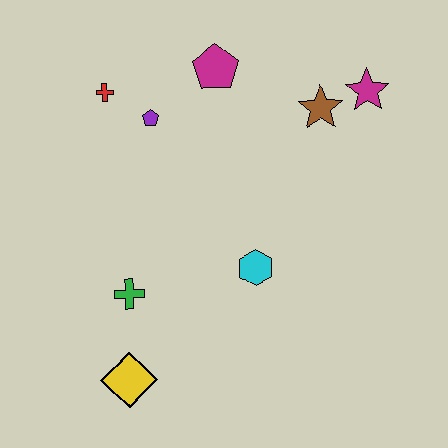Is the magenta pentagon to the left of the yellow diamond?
No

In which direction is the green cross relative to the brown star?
The green cross is to the left of the brown star.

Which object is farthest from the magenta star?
The yellow diamond is farthest from the magenta star.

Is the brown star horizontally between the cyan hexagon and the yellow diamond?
No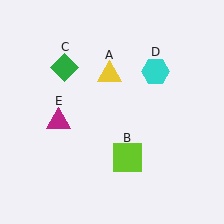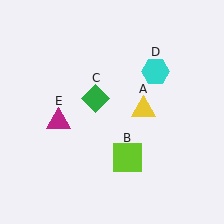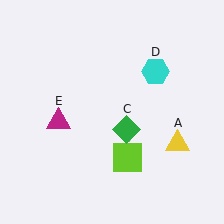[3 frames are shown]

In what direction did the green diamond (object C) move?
The green diamond (object C) moved down and to the right.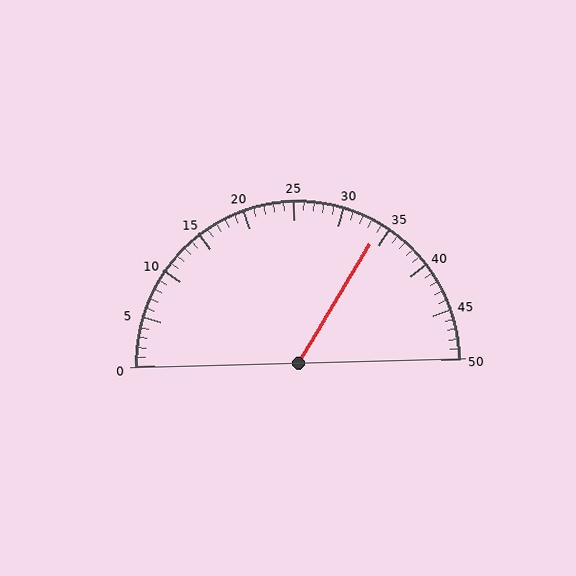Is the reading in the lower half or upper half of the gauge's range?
The reading is in the upper half of the range (0 to 50).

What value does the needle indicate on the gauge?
The needle indicates approximately 34.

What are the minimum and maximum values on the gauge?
The gauge ranges from 0 to 50.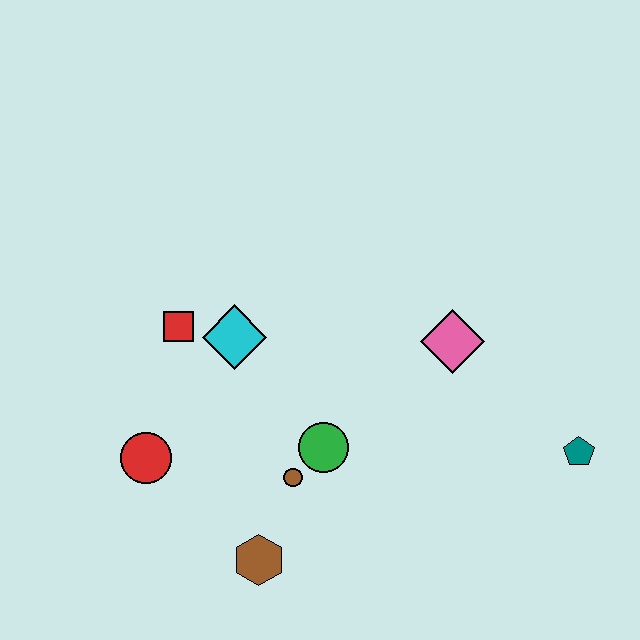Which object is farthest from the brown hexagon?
The teal pentagon is farthest from the brown hexagon.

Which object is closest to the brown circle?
The green circle is closest to the brown circle.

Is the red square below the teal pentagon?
No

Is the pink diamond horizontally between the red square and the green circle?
No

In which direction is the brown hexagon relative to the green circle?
The brown hexagon is below the green circle.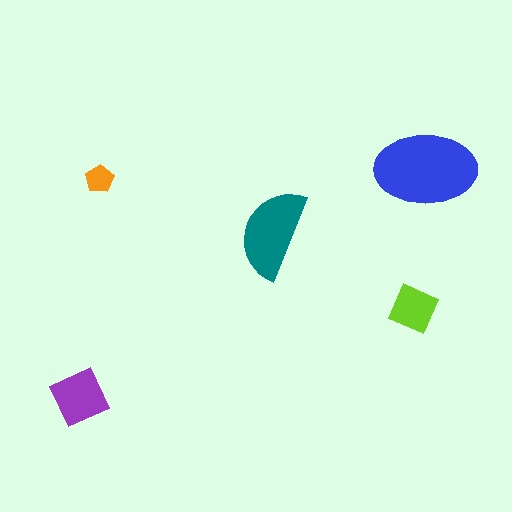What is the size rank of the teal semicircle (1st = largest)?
2nd.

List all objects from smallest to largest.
The orange pentagon, the lime square, the purple diamond, the teal semicircle, the blue ellipse.